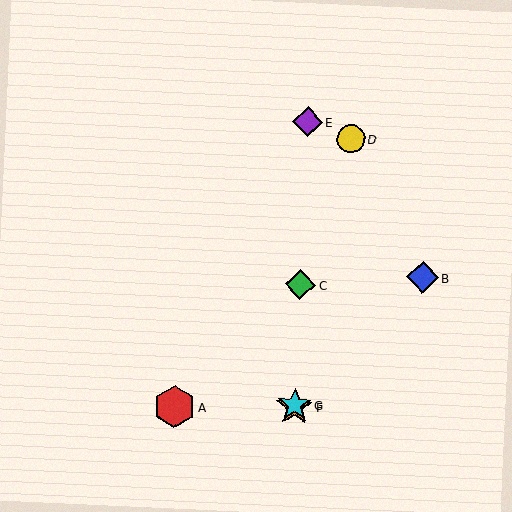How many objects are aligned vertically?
4 objects (C, E, F, G) are aligned vertically.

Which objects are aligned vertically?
Objects C, E, F, G are aligned vertically.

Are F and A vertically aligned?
No, F is at x≈294 and A is at x≈174.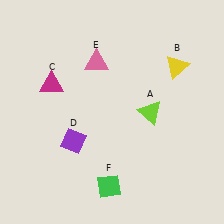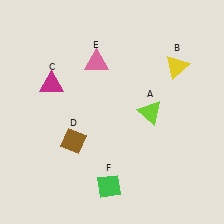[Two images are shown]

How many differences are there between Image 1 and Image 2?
There is 1 difference between the two images.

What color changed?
The diamond (D) changed from purple in Image 1 to brown in Image 2.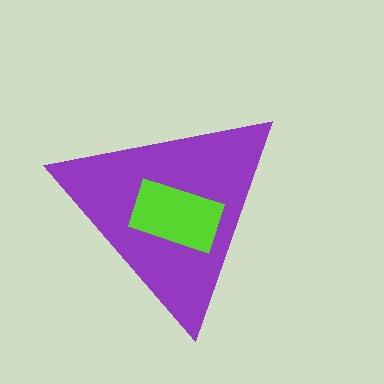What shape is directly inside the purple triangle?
The lime rectangle.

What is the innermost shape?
The lime rectangle.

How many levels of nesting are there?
2.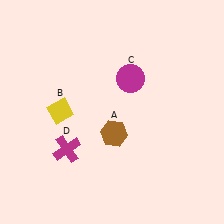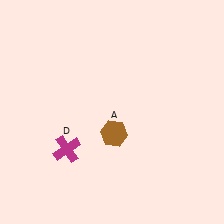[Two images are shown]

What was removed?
The yellow diamond (B), the magenta circle (C) were removed in Image 2.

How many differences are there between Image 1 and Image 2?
There are 2 differences between the two images.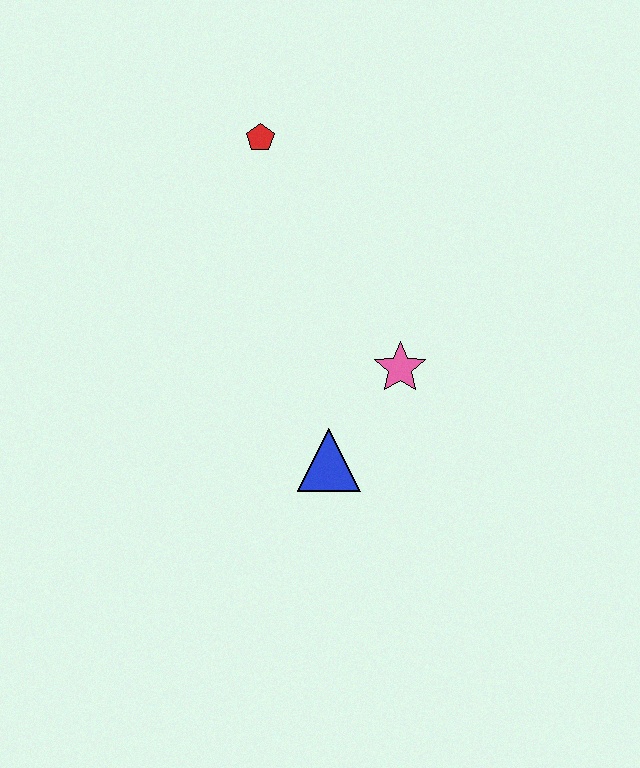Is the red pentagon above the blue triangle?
Yes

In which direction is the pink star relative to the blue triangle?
The pink star is above the blue triangle.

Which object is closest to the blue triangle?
The pink star is closest to the blue triangle.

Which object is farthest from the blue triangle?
The red pentagon is farthest from the blue triangle.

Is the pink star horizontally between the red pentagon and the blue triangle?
No